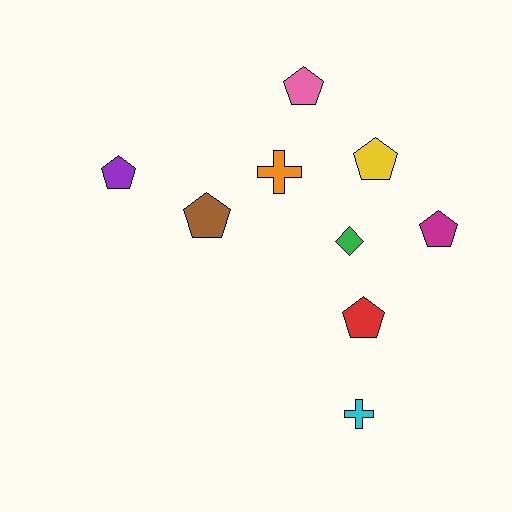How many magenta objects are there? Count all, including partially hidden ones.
There is 1 magenta object.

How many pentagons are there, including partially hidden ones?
There are 6 pentagons.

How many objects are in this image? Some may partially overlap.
There are 9 objects.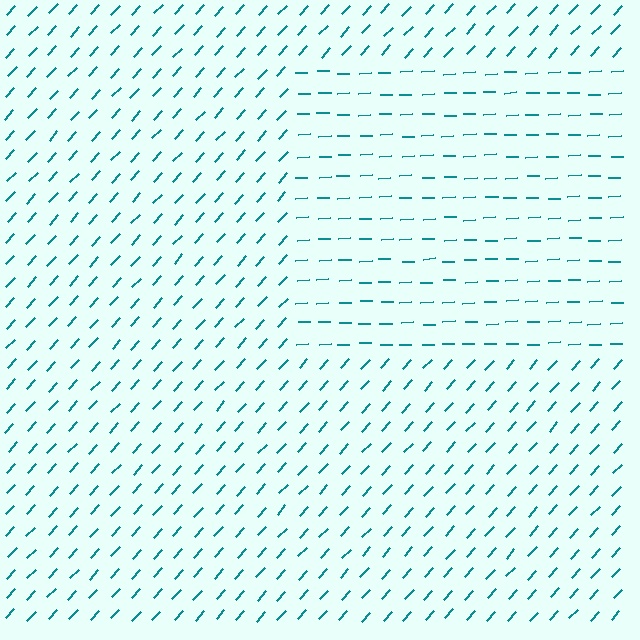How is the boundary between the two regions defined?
The boundary is defined purely by a change in line orientation (approximately 45 degrees difference). All lines are the same color and thickness.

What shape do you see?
I see a rectangle.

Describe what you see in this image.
The image is filled with small teal line segments. A rectangle region in the image has lines oriented differently from the surrounding lines, creating a visible texture boundary.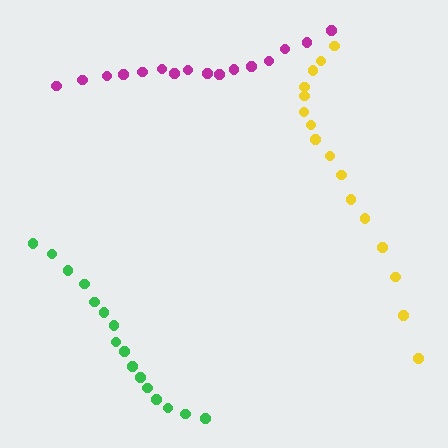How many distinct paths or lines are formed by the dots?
There are 3 distinct paths.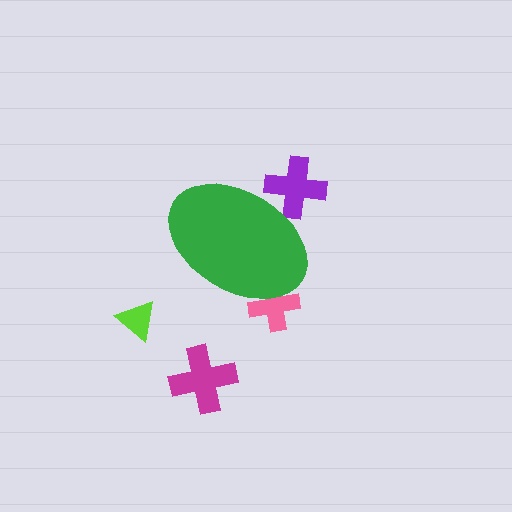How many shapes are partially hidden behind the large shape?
2 shapes are partially hidden.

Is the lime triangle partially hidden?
No, the lime triangle is fully visible.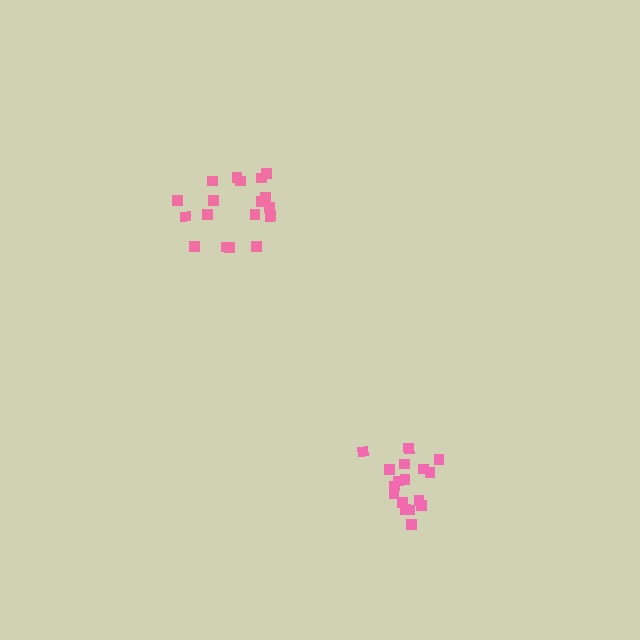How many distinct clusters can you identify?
There are 2 distinct clusters.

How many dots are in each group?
Group 1: 18 dots, Group 2: 17 dots (35 total).